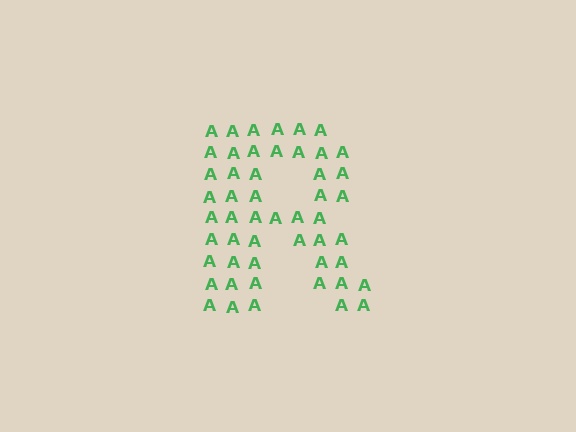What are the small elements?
The small elements are letter A's.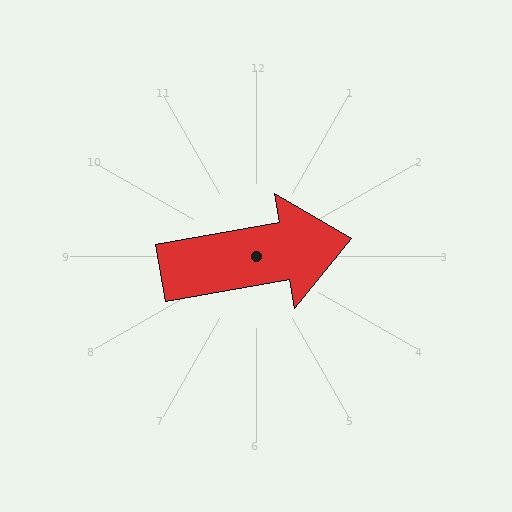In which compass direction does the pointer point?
East.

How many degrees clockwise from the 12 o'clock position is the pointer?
Approximately 80 degrees.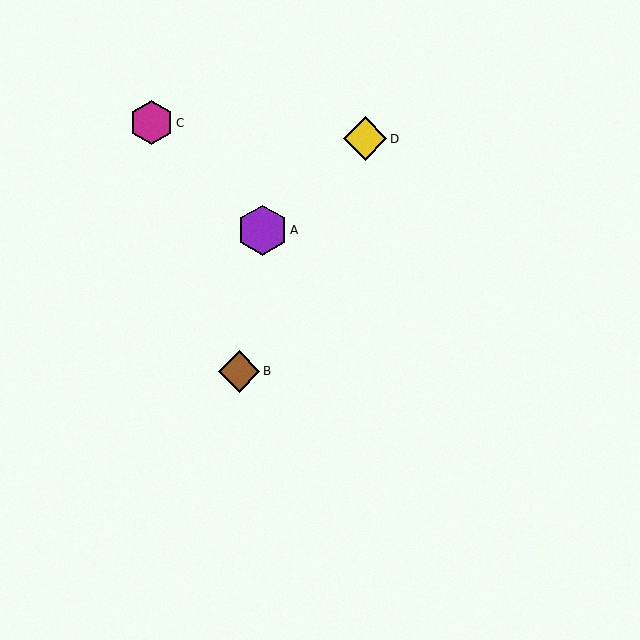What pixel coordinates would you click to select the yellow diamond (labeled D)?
Click at (365, 139) to select the yellow diamond D.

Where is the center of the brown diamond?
The center of the brown diamond is at (239, 372).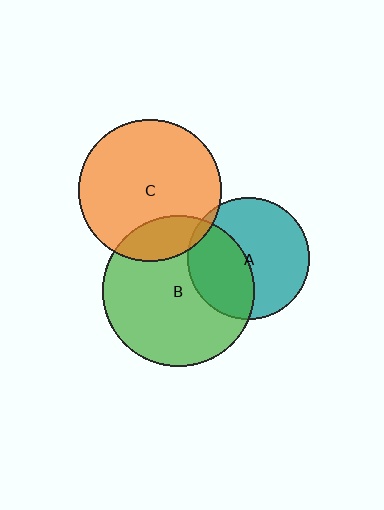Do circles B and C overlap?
Yes.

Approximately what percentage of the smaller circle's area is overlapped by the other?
Approximately 20%.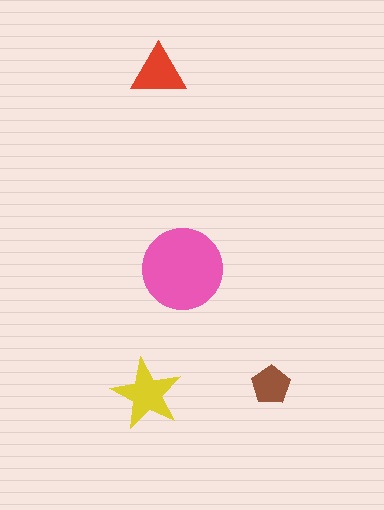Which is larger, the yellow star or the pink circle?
The pink circle.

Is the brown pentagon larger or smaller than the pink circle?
Smaller.